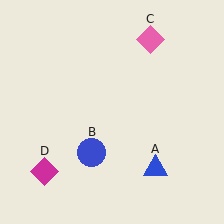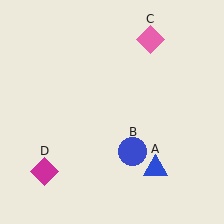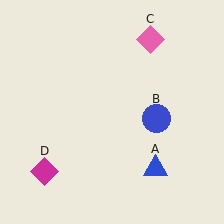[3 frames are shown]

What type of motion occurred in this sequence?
The blue circle (object B) rotated counterclockwise around the center of the scene.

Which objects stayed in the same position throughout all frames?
Blue triangle (object A) and pink diamond (object C) and magenta diamond (object D) remained stationary.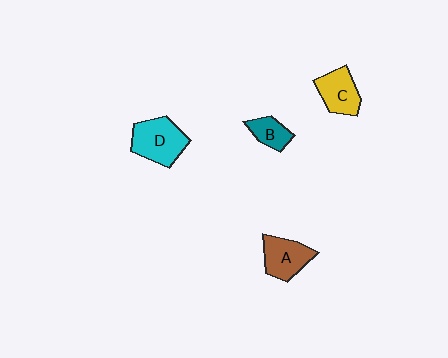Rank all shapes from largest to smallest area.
From largest to smallest: D (cyan), A (brown), C (yellow), B (teal).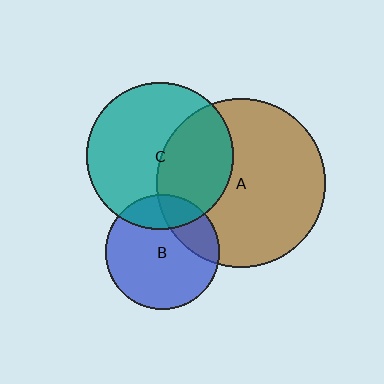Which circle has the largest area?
Circle A (brown).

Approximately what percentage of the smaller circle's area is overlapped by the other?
Approximately 20%.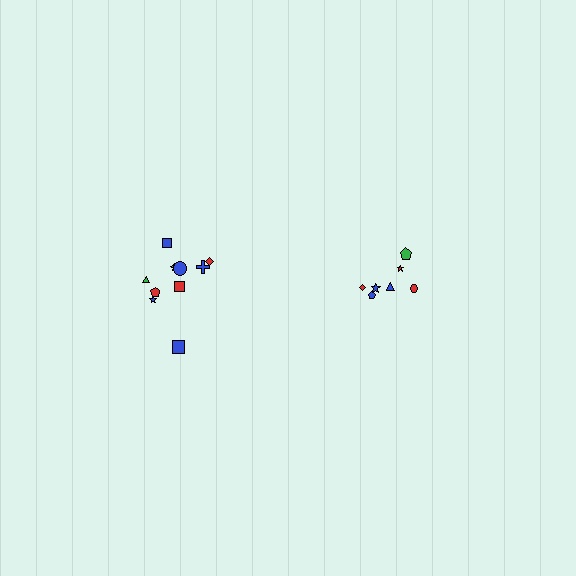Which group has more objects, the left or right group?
The left group.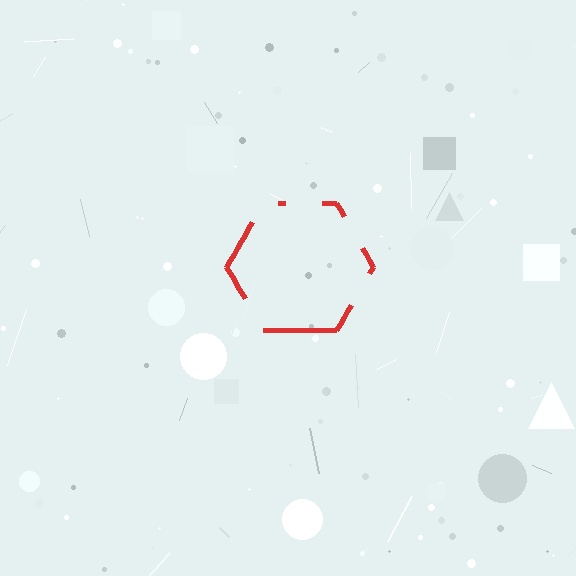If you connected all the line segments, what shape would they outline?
They would outline a hexagon.